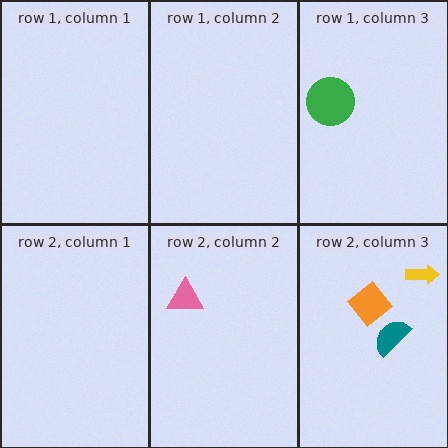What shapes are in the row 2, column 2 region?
The pink triangle.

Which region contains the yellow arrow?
The row 2, column 3 region.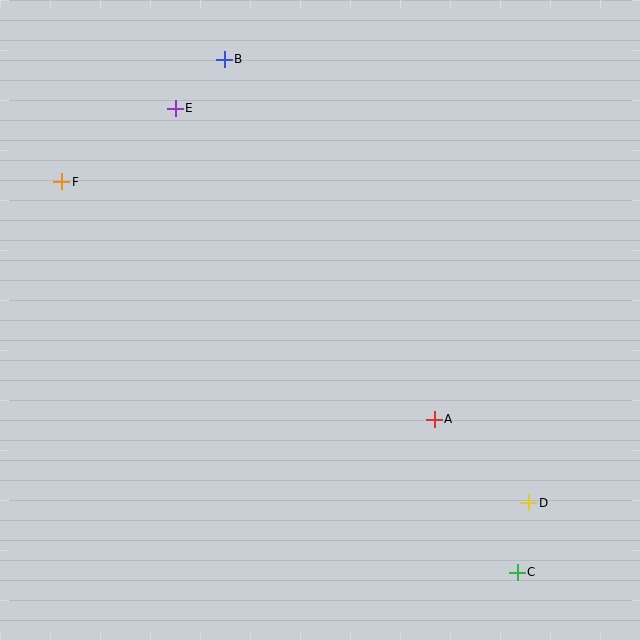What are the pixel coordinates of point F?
Point F is at (62, 182).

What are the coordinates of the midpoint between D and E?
The midpoint between D and E is at (352, 305).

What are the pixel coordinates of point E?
Point E is at (175, 108).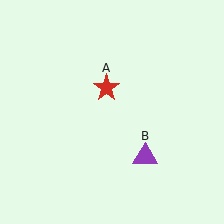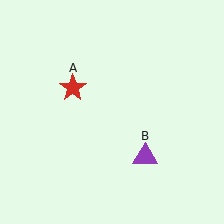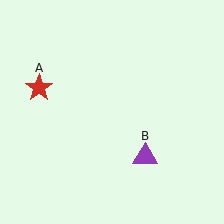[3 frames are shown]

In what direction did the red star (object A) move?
The red star (object A) moved left.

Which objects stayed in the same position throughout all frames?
Purple triangle (object B) remained stationary.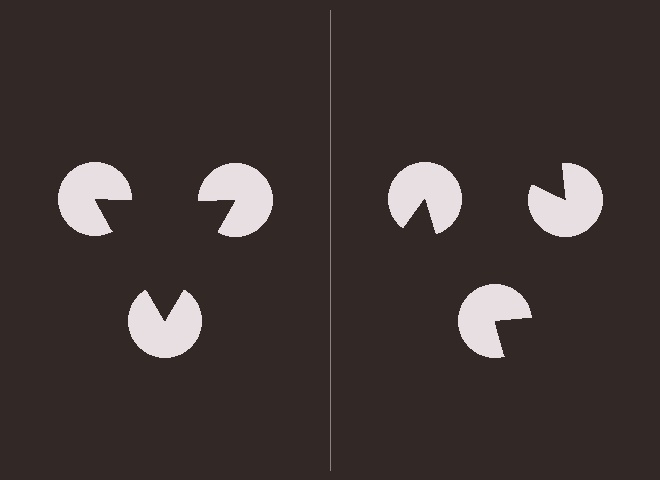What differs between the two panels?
The pac-man discs are positioned identically on both sides; only the wedge orientations differ. On the left they align to a triangle; on the right they are misaligned.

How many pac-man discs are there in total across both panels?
6 — 3 on each side.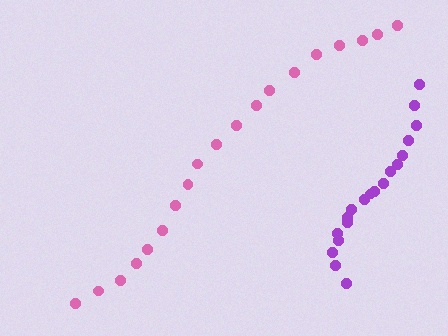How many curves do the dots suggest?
There are 2 distinct paths.